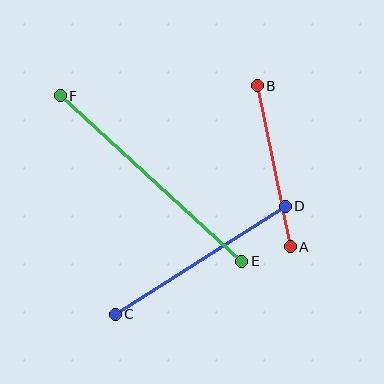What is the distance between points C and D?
The distance is approximately 201 pixels.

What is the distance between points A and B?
The distance is approximately 164 pixels.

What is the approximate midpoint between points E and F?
The midpoint is at approximately (151, 178) pixels.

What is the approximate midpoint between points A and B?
The midpoint is at approximately (274, 166) pixels.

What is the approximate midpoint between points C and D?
The midpoint is at approximately (200, 260) pixels.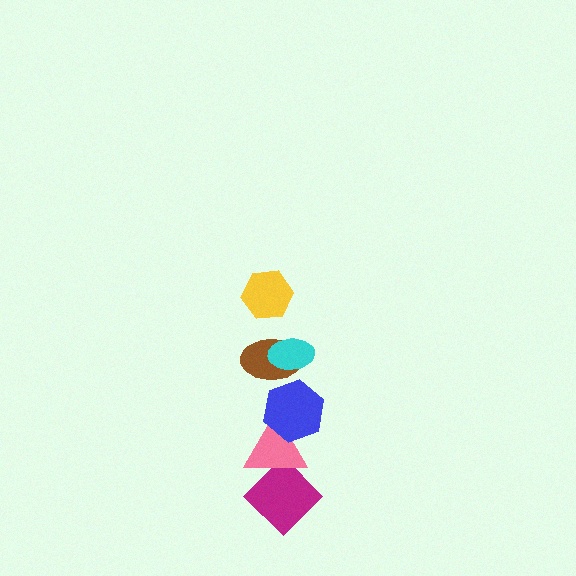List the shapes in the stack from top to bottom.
From top to bottom: the yellow hexagon, the cyan ellipse, the brown ellipse, the blue hexagon, the pink triangle, the magenta diamond.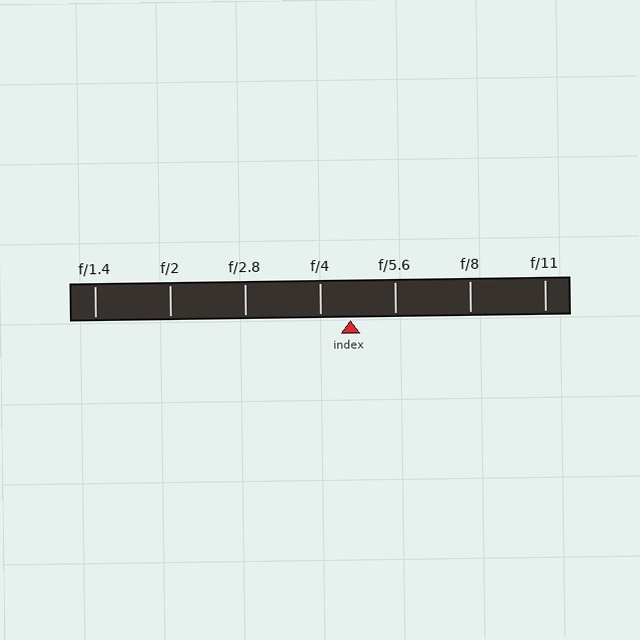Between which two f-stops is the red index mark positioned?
The index mark is between f/4 and f/5.6.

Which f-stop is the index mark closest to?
The index mark is closest to f/4.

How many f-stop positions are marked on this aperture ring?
There are 7 f-stop positions marked.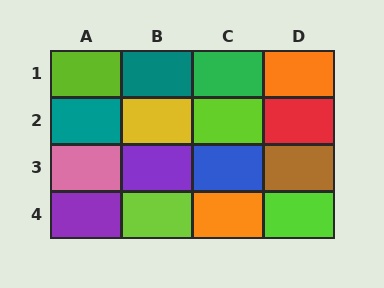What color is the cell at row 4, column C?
Orange.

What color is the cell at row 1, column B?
Teal.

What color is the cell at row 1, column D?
Orange.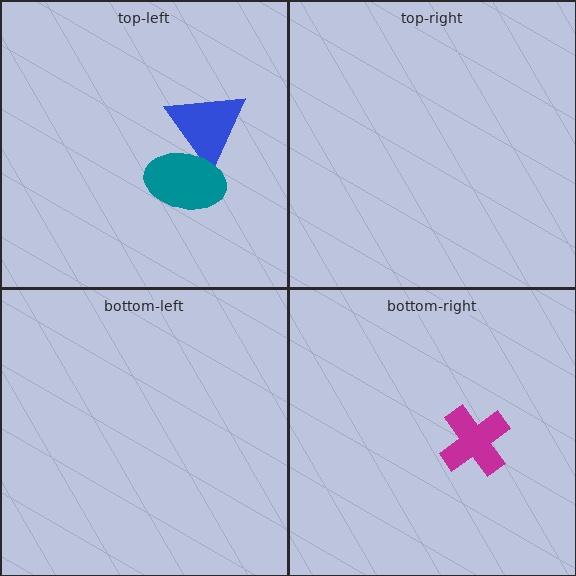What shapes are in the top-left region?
The blue triangle, the teal ellipse.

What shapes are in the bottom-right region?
The magenta cross.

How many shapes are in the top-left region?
2.